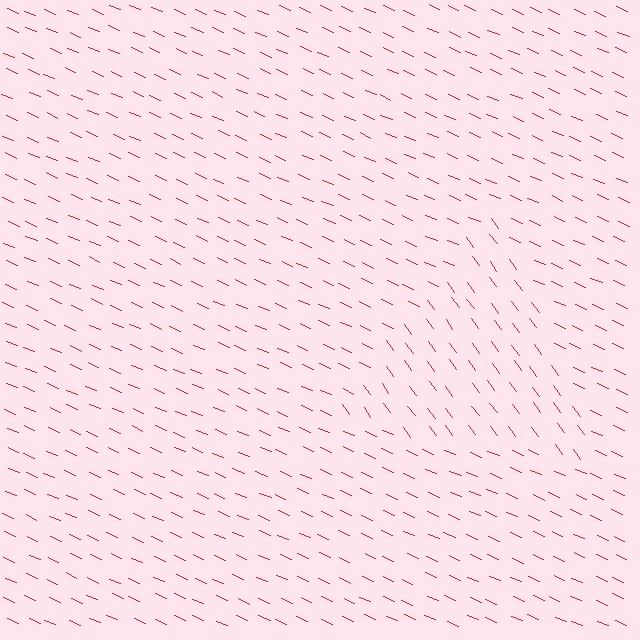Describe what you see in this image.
The image is filled with small red line segments. A triangle region in the image has lines oriented differently from the surrounding lines, creating a visible texture boundary.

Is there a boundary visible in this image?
Yes, there is a texture boundary formed by a change in line orientation.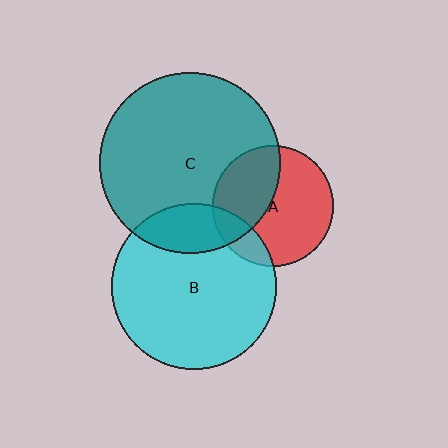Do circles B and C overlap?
Yes.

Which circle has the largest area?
Circle C (teal).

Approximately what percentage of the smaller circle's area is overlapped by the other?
Approximately 20%.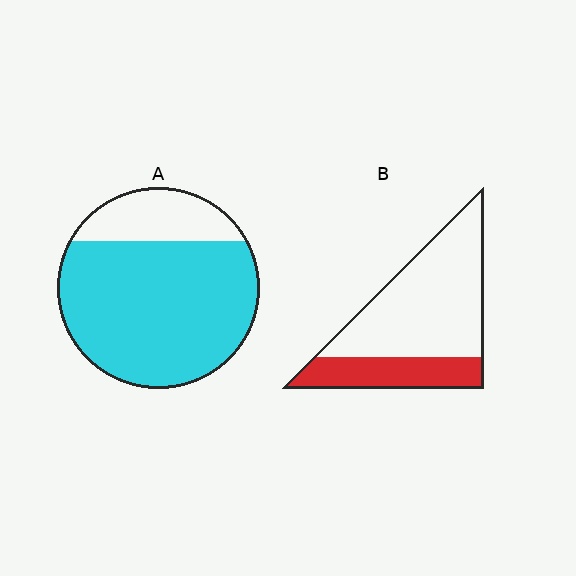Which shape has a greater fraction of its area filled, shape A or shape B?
Shape A.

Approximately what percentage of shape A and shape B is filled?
A is approximately 80% and B is approximately 30%.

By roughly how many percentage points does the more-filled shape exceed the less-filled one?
By roughly 50 percentage points (A over B).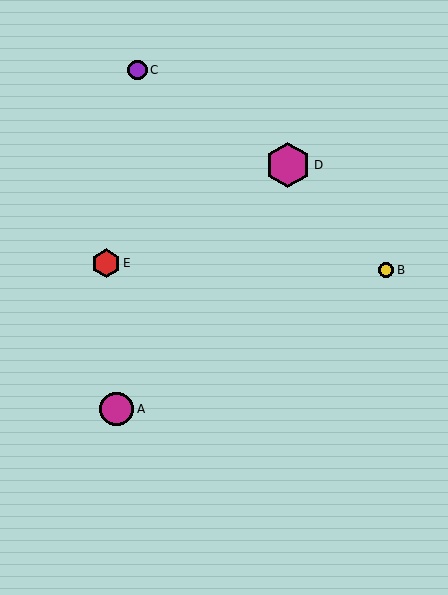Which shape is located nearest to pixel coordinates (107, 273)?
The red hexagon (labeled E) at (106, 263) is nearest to that location.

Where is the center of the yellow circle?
The center of the yellow circle is at (386, 270).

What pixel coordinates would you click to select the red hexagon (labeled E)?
Click at (106, 263) to select the red hexagon E.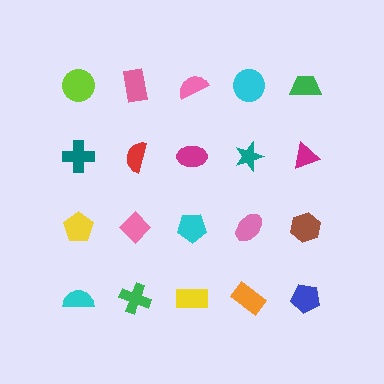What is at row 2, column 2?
A red semicircle.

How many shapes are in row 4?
5 shapes.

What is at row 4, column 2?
A green cross.